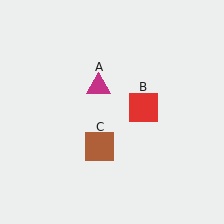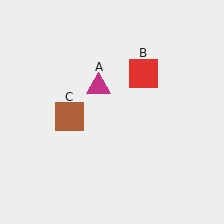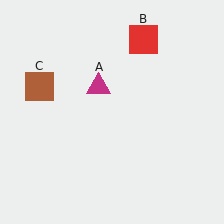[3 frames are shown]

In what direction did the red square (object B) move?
The red square (object B) moved up.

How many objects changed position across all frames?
2 objects changed position: red square (object B), brown square (object C).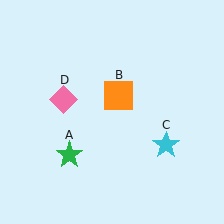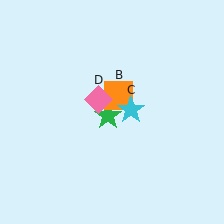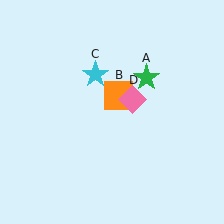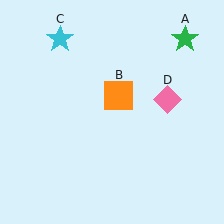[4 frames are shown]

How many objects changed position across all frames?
3 objects changed position: green star (object A), cyan star (object C), pink diamond (object D).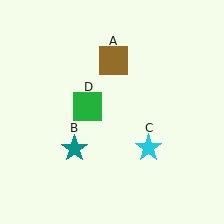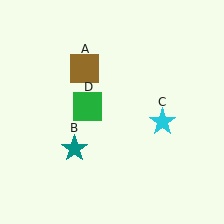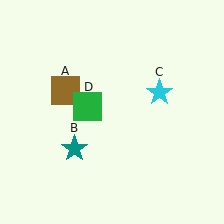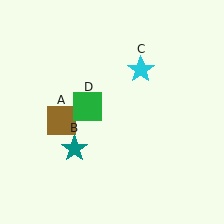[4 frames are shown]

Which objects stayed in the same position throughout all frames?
Teal star (object B) and green square (object D) remained stationary.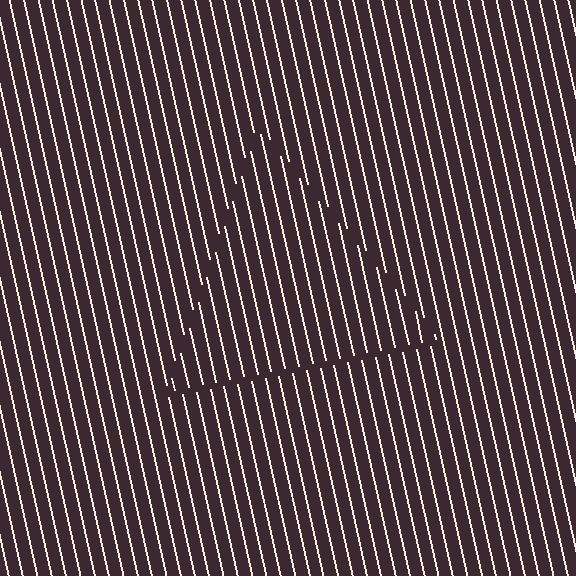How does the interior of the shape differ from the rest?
The interior of the shape contains the same grating, shifted by half a period — the contour is defined by the phase discontinuity where line-ends from the inner and outer gratings abut.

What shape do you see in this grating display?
An illusory triangle. The interior of the shape contains the same grating, shifted by half a period — the contour is defined by the phase discontinuity where line-ends from the inner and outer gratings abut.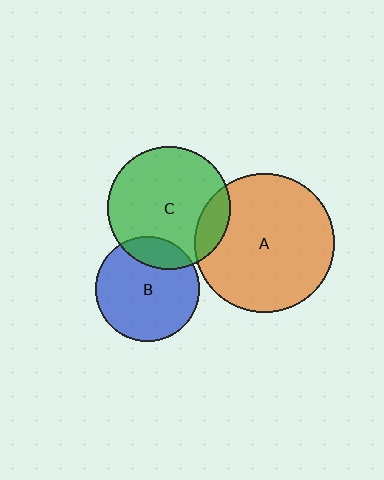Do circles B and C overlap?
Yes.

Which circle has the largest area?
Circle A (orange).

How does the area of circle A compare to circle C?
Approximately 1.3 times.